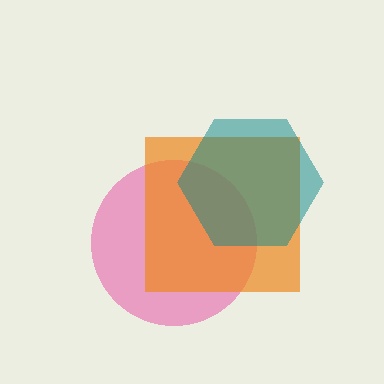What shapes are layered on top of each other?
The layered shapes are: a pink circle, an orange square, a teal hexagon.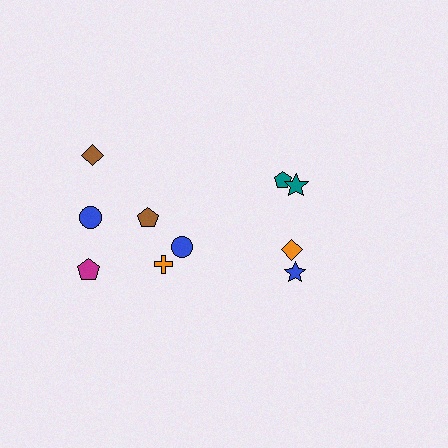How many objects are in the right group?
There are 4 objects.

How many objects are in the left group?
There are 6 objects.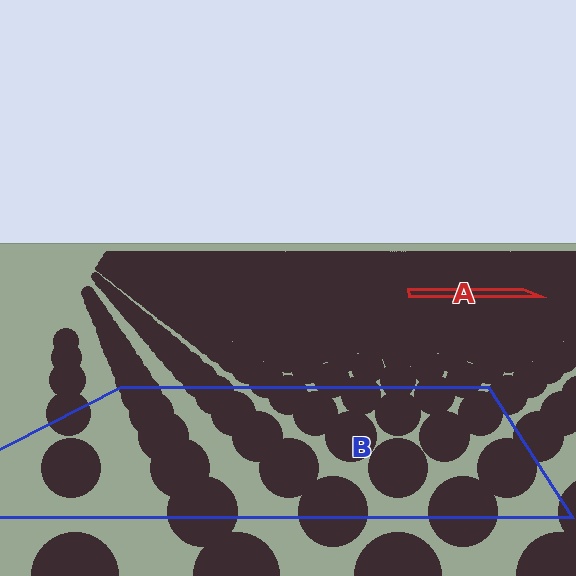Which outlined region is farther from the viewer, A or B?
Region A is farther from the viewer — the texture elements inside it appear smaller and more densely packed.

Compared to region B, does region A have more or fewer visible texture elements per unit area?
Region A has more texture elements per unit area — they are packed more densely because it is farther away.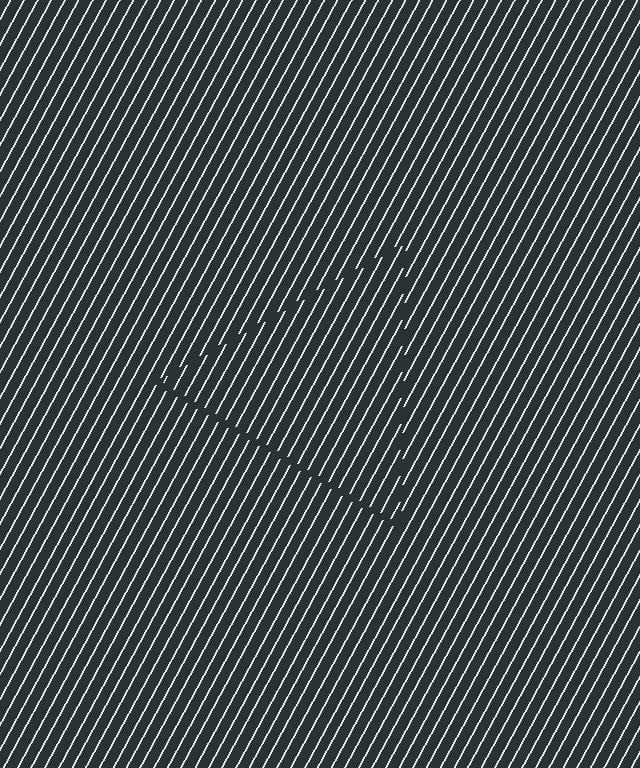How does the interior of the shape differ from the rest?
The interior of the shape contains the same grating, shifted by half a period — the contour is defined by the phase discontinuity where line-ends from the inner and outer gratings abut.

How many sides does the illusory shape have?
3 sides — the line-ends trace a triangle.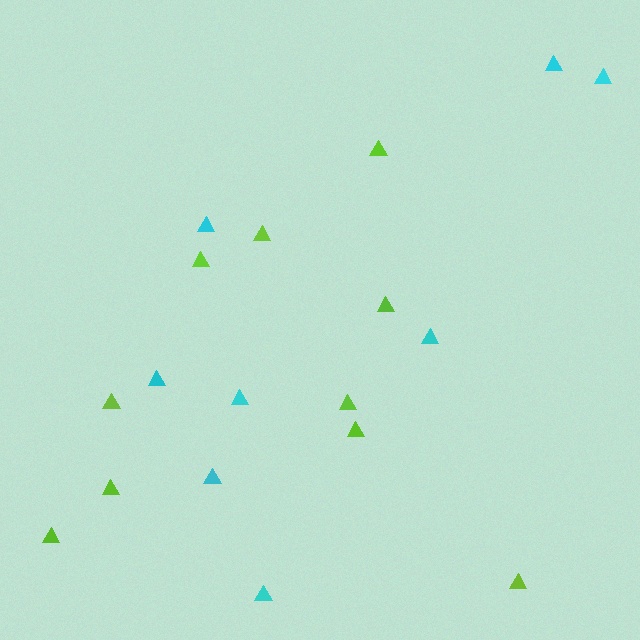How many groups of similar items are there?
There are 2 groups: one group of cyan triangles (8) and one group of lime triangles (10).